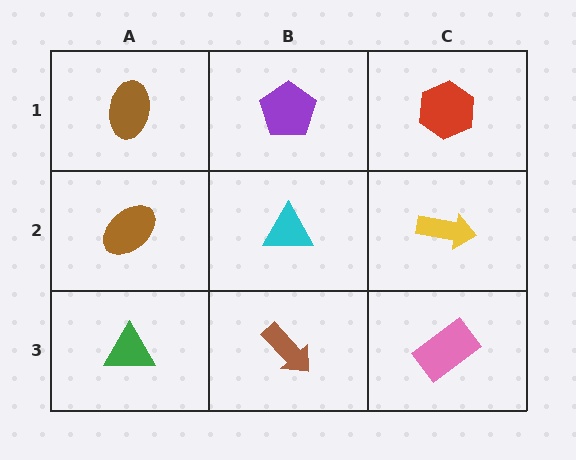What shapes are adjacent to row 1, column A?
A brown ellipse (row 2, column A), a purple pentagon (row 1, column B).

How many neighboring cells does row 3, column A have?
2.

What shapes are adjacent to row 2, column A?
A brown ellipse (row 1, column A), a green triangle (row 3, column A), a cyan triangle (row 2, column B).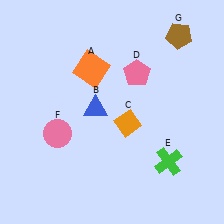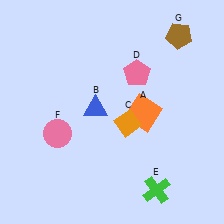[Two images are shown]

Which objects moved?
The objects that moved are: the orange square (A), the green cross (E).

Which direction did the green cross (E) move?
The green cross (E) moved down.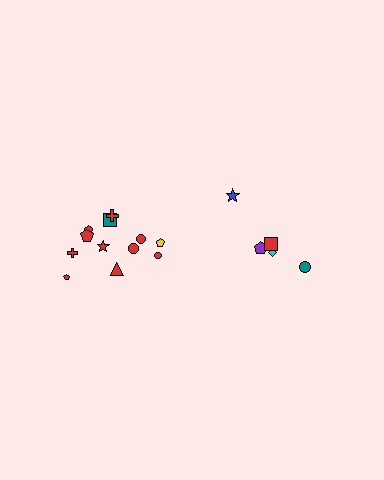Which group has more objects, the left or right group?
The left group.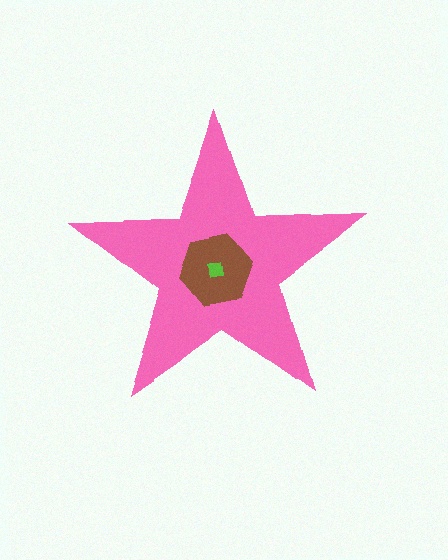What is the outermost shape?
The pink star.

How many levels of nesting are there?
3.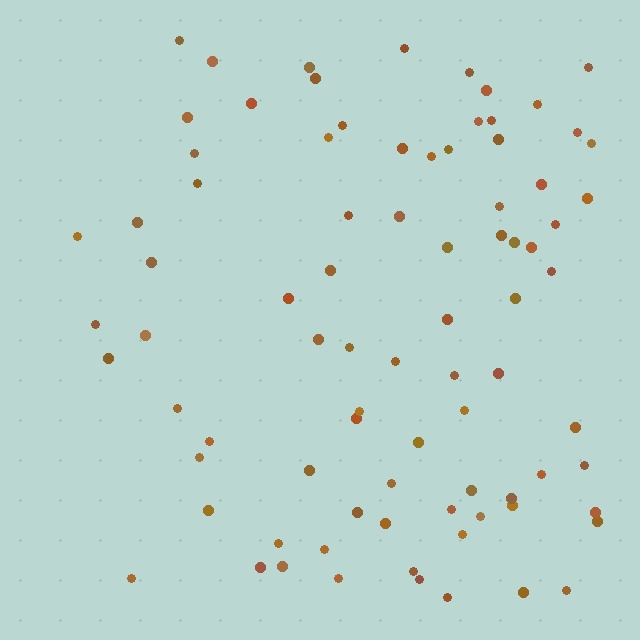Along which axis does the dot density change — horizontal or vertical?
Horizontal.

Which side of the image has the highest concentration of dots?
The right.